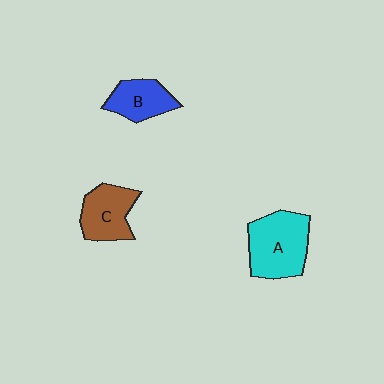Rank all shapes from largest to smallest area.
From largest to smallest: A (cyan), C (brown), B (blue).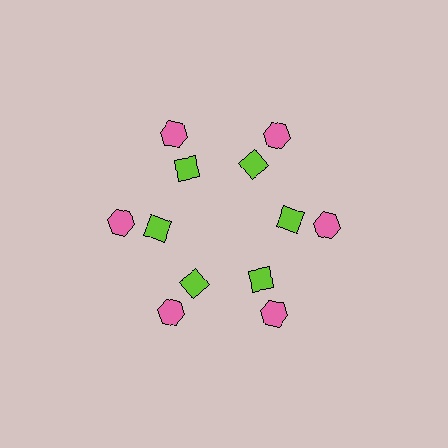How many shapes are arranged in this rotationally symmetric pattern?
There are 12 shapes, arranged in 6 groups of 2.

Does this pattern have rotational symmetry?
Yes, this pattern has 6-fold rotational symmetry. It looks the same after rotating 60 degrees around the center.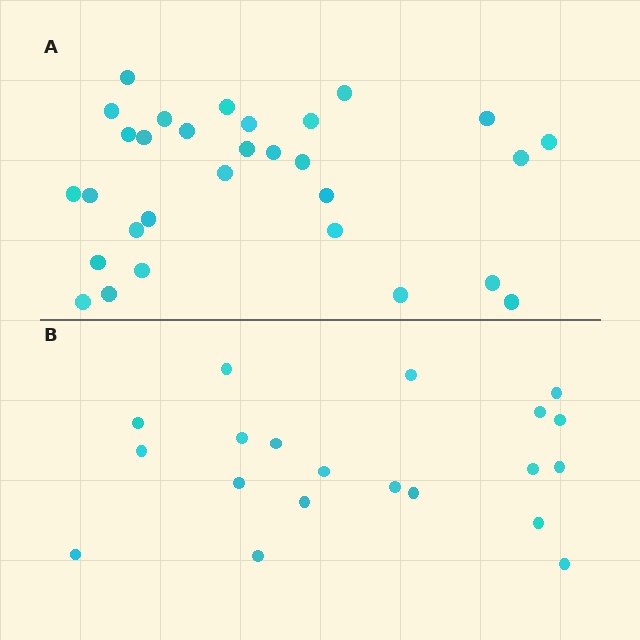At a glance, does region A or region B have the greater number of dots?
Region A (the top region) has more dots.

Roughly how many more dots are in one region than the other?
Region A has roughly 10 or so more dots than region B.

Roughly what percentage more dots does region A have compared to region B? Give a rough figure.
About 50% more.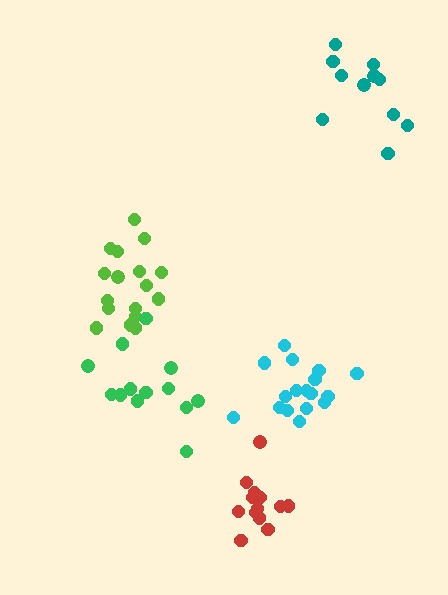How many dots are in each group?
Group 1: 17 dots, Group 2: 11 dots, Group 3: 13 dots, Group 4: 17 dots, Group 5: 13 dots (71 total).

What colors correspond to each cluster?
The clusters are colored: cyan, teal, red, lime, green.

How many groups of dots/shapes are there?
There are 5 groups.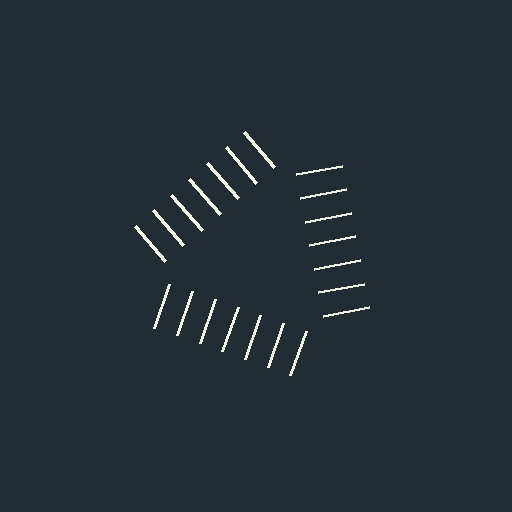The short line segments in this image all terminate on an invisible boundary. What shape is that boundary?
An illusory triangle — the line segments terminate on its edges but no continuous stroke is drawn.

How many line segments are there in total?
21 — 7 along each of the 3 edges.